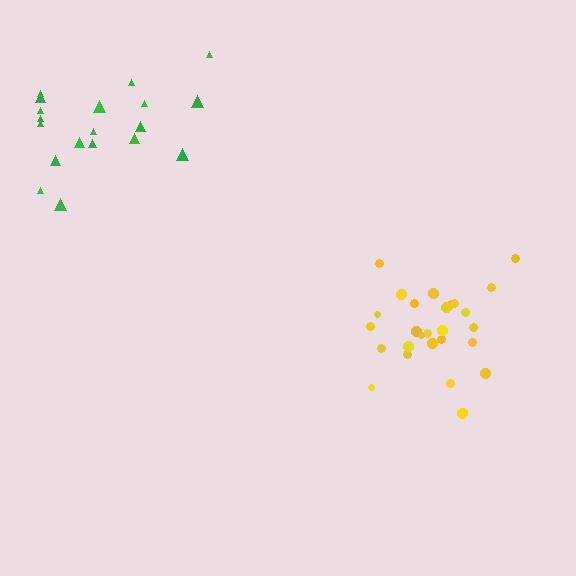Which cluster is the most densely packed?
Yellow.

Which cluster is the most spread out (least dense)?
Green.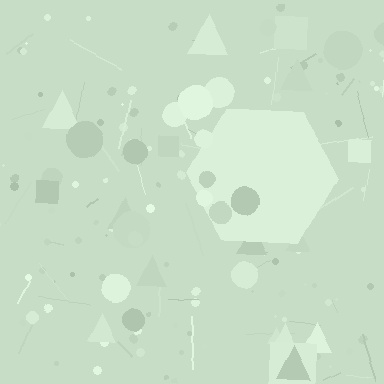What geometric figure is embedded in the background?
A hexagon is embedded in the background.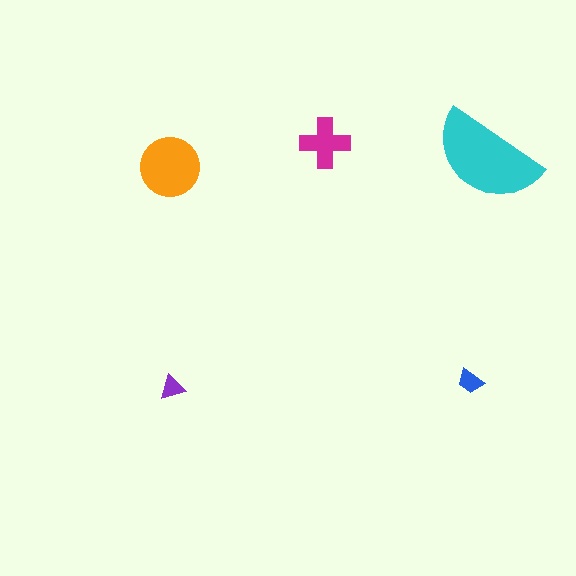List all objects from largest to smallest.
The cyan semicircle, the orange circle, the magenta cross, the blue trapezoid, the purple triangle.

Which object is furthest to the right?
The cyan semicircle is rightmost.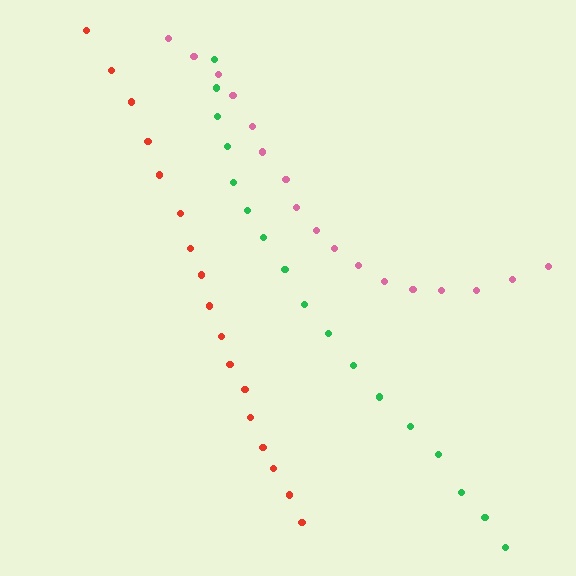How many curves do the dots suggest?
There are 3 distinct paths.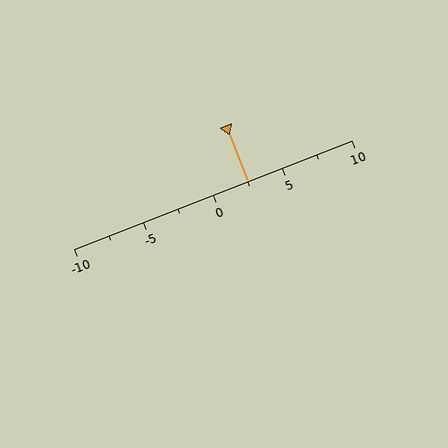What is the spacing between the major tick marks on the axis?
The major ticks are spaced 5 apart.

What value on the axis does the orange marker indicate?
The marker indicates approximately 2.5.